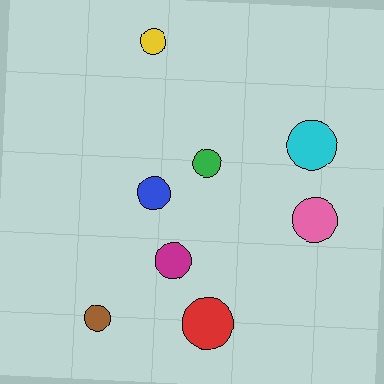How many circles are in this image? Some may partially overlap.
There are 8 circles.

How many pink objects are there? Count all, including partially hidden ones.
There is 1 pink object.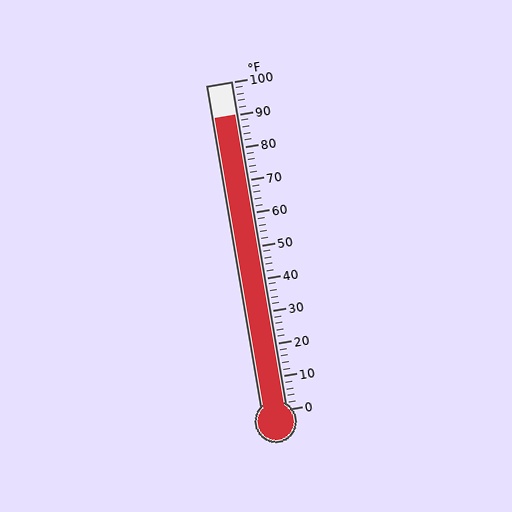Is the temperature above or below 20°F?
The temperature is above 20°F.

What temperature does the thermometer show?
The thermometer shows approximately 90°F.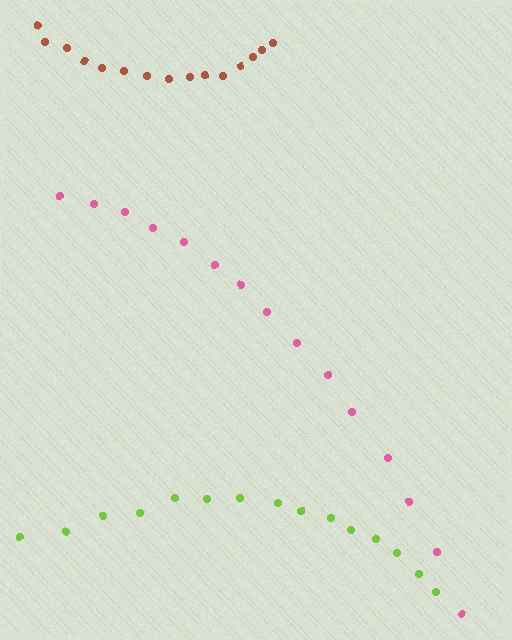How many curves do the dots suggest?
There are 3 distinct paths.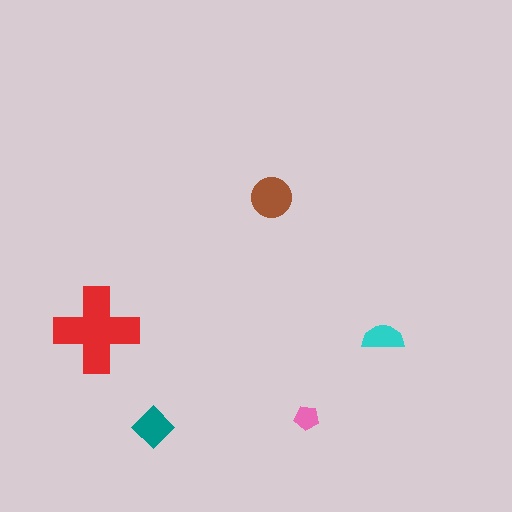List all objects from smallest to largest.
The pink pentagon, the cyan semicircle, the teal diamond, the brown circle, the red cross.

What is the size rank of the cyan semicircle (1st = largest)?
4th.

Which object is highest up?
The brown circle is topmost.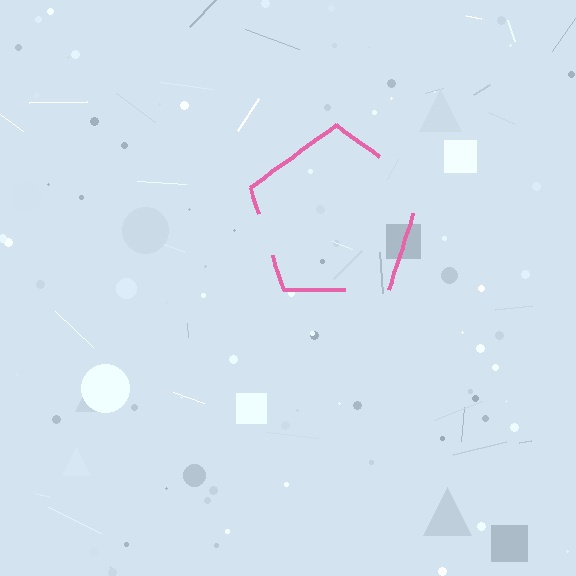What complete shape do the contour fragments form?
The contour fragments form a pentagon.